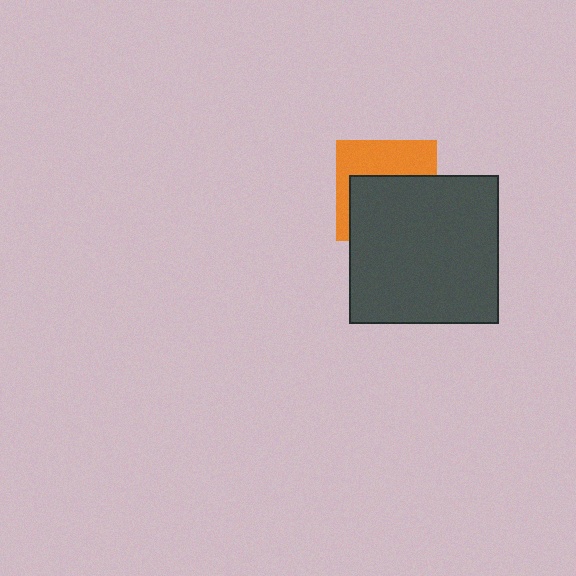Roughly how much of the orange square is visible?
A small part of it is visible (roughly 44%).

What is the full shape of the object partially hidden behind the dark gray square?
The partially hidden object is an orange square.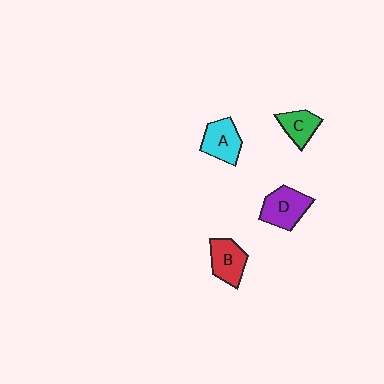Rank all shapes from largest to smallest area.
From largest to smallest: D (purple), A (cyan), B (red), C (green).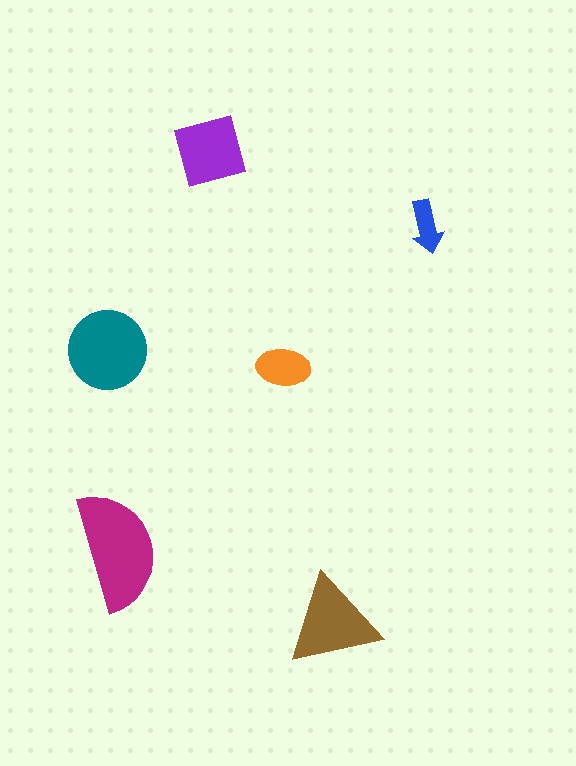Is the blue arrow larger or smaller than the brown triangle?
Smaller.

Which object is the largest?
The magenta semicircle.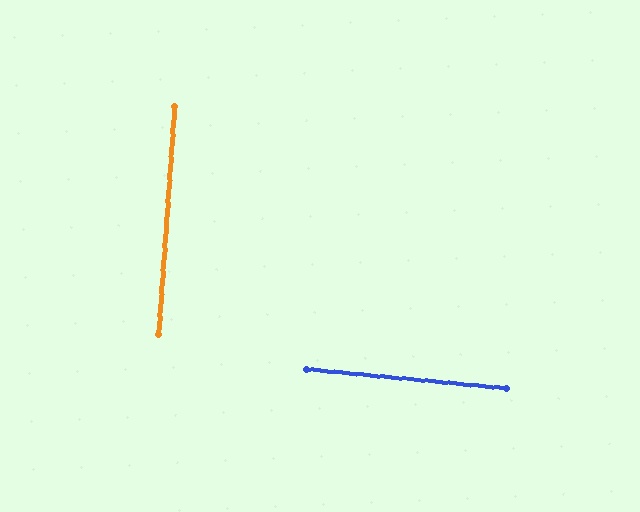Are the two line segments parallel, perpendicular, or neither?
Perpendicular — they meet at approximately 88°.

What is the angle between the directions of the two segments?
Approximately 88 degrees.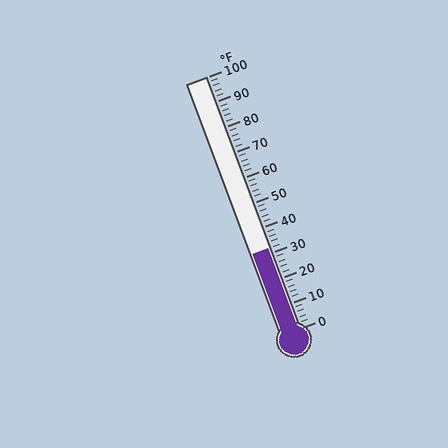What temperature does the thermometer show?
The thermometer shows approximately 32°F.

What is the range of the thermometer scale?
The thermometer scale ranges from 0°F to 100°F.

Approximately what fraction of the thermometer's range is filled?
The thermometer is filled to approximately 30% of its range.